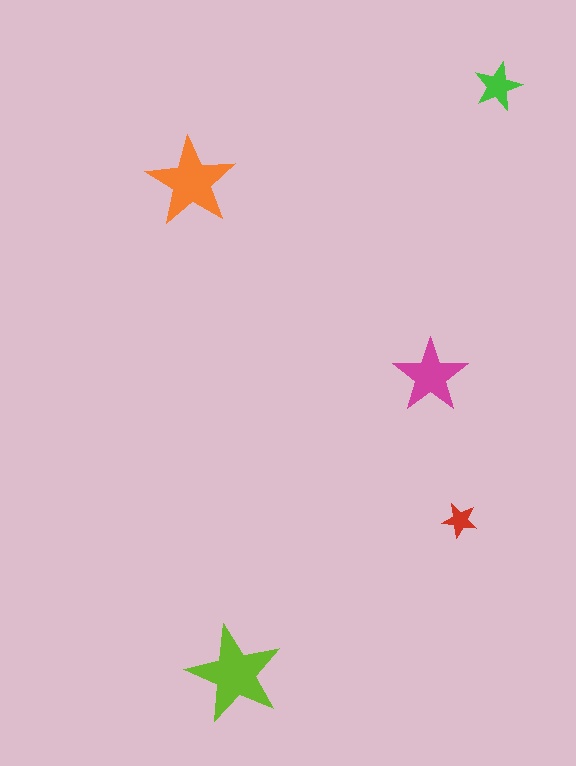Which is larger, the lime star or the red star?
The lime one.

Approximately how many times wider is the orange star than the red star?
About 2.5 times wider.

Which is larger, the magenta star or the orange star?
The orange one.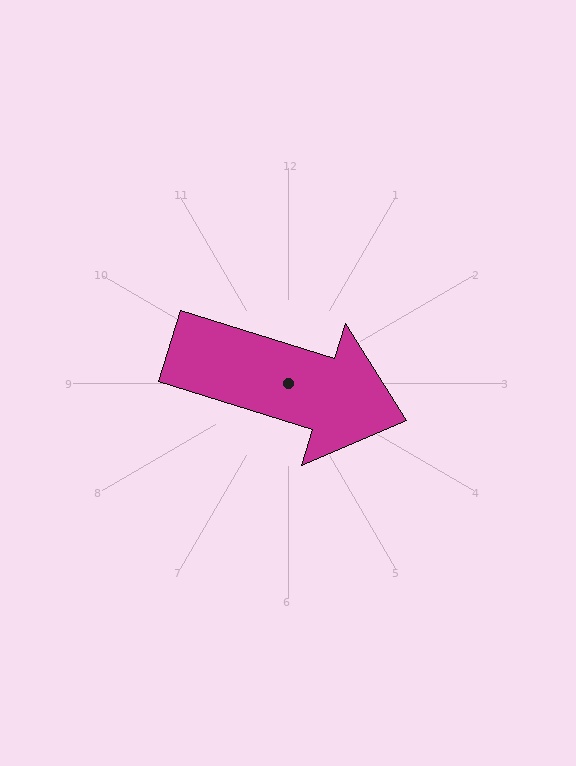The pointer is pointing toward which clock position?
Roughly 4 o'clock.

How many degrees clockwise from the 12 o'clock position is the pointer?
Approximately 108 degrees.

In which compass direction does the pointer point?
East.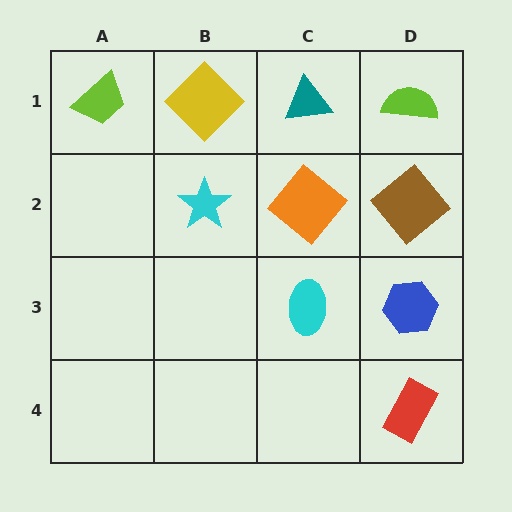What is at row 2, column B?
A cyan star.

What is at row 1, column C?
A teal triangle.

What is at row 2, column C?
An orange diamond.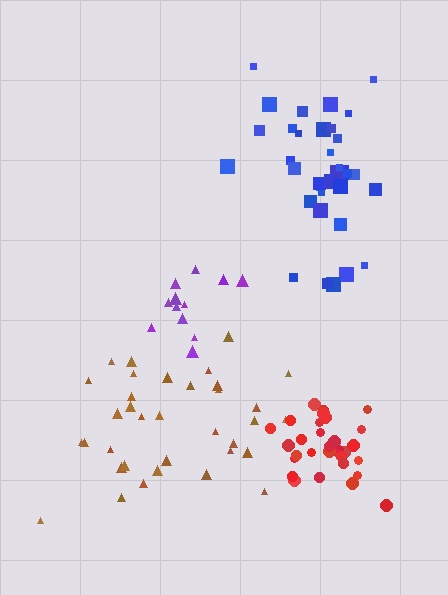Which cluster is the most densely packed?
Red.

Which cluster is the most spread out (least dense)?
Purple.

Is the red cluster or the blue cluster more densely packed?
Red.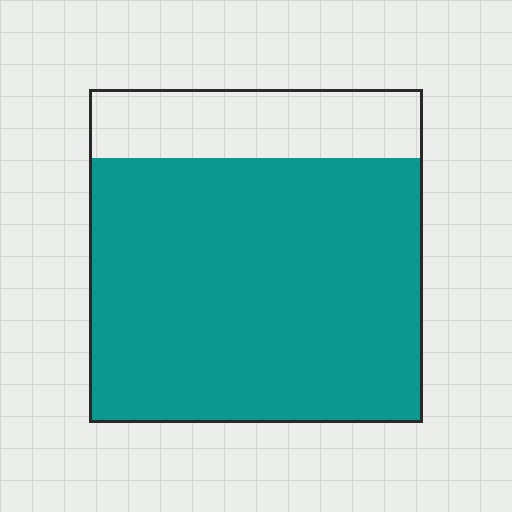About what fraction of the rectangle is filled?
About four fifths (4/5).